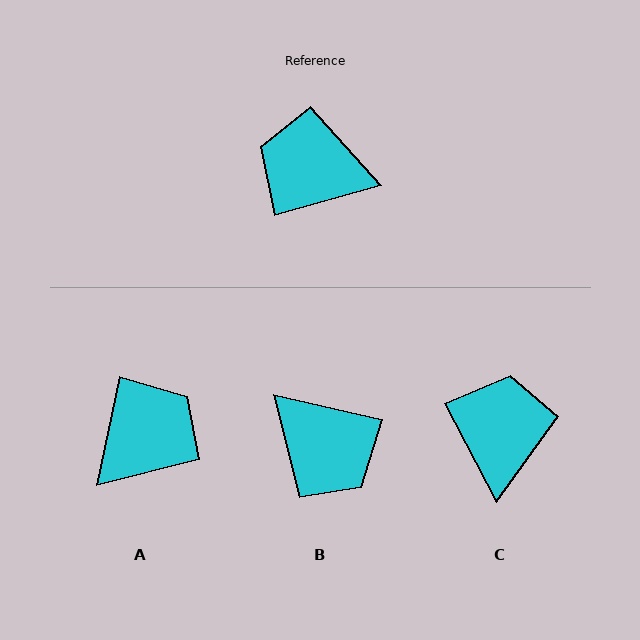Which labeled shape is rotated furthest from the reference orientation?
B, about 151 degrees away.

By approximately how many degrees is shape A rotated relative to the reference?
Approximately 118 degrees clockwise.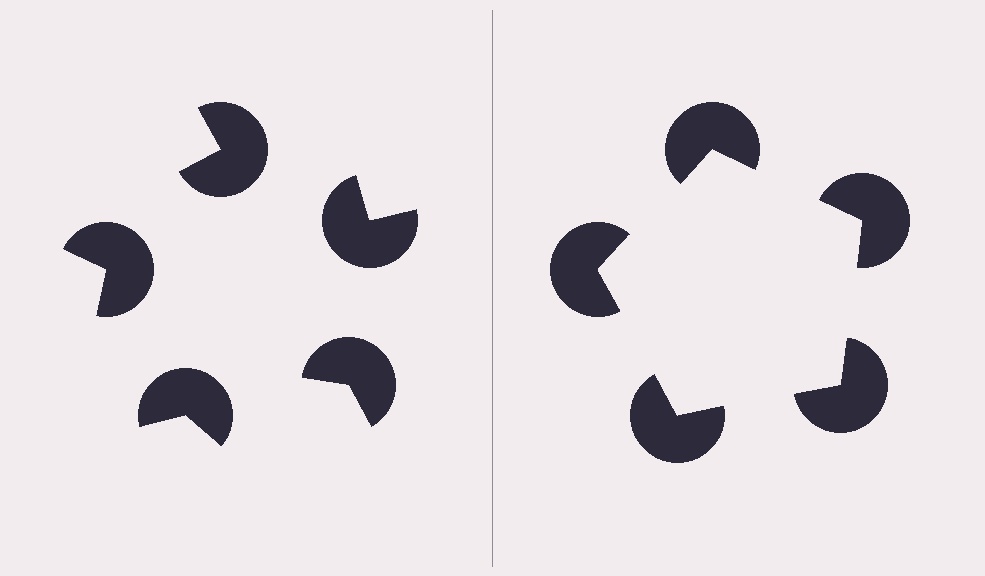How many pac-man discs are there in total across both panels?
10 — 5 on each side.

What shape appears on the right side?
An illusory pentagon.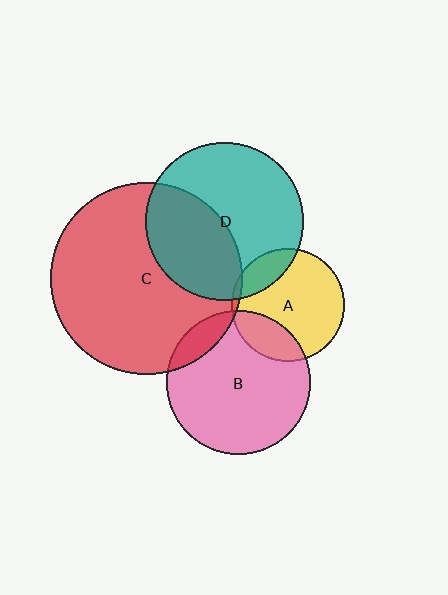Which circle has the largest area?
Circle C (red).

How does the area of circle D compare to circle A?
Approximately 2.0 times.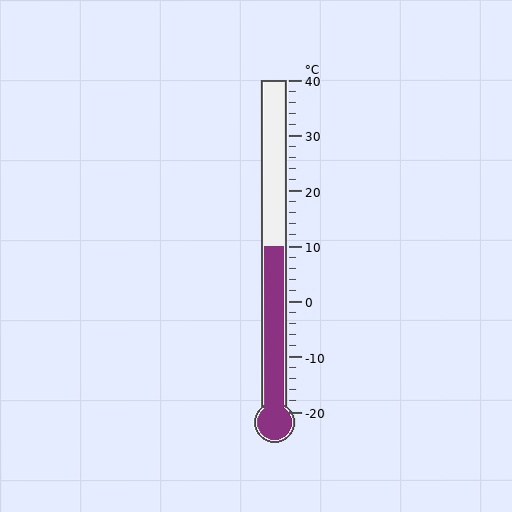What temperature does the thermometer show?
The thermometer shows approximately 10°C.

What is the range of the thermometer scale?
The thermometer scale ranges from -20°C to 40°C.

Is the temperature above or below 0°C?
The temperature is above 0°C.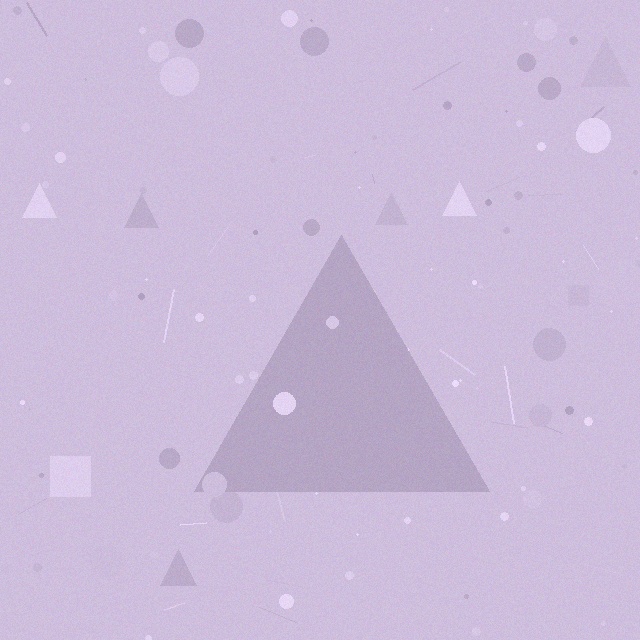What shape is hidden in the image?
A triangle is hidden in the image.